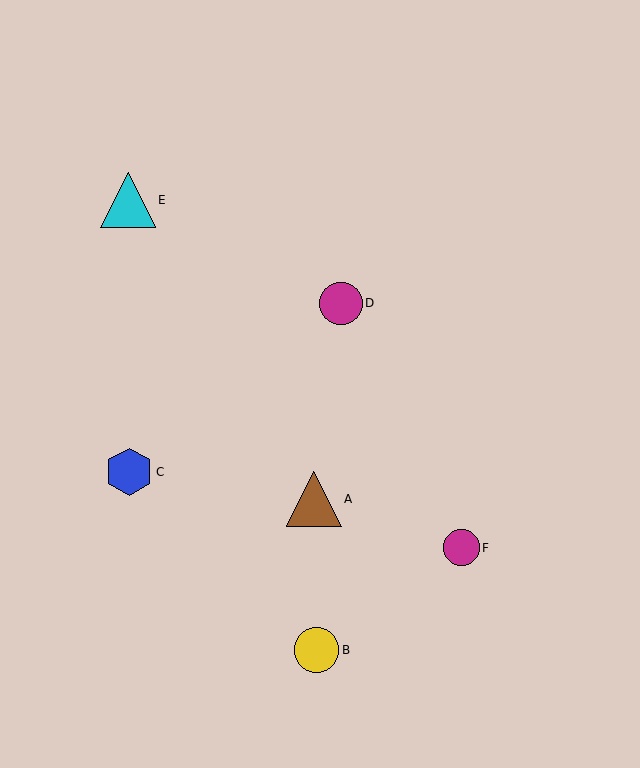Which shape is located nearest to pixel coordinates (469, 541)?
The magenta circle (labeled F) at (462, 548) is nearest to that location.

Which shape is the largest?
The cyan triangle (labeled E) is the largest.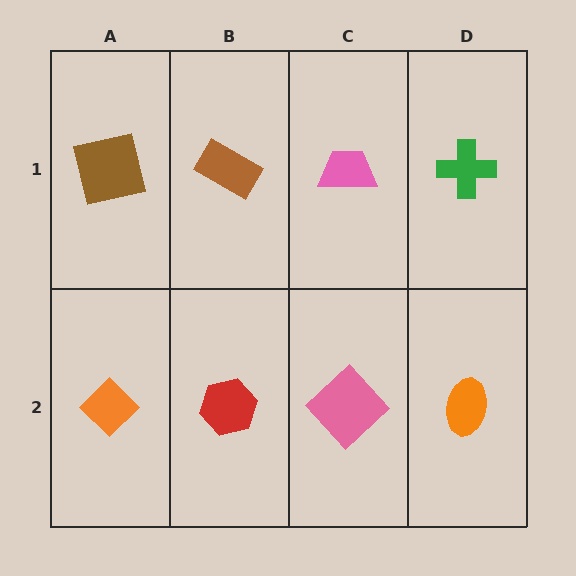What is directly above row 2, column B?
A brown rectangle.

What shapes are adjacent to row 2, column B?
A brown rectangle (row 1, column B), an orange diamond (row 2, column A), a pink diamond (row 2, column C).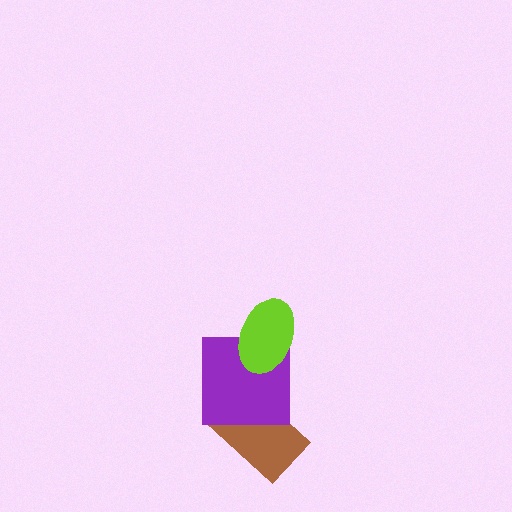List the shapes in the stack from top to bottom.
From top to bottom: the lime ellipse, the purple square, the brown rectangle.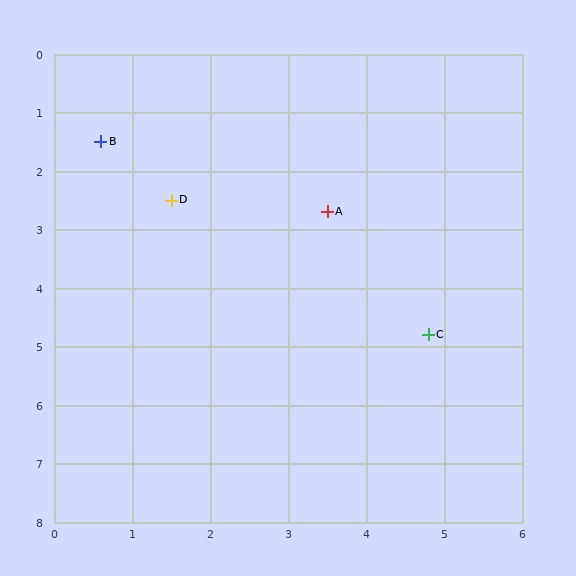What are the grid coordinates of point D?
Point D is at approximately (1.5, 2.5).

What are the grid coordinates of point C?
Point C is at approximately (4.8, 4.8).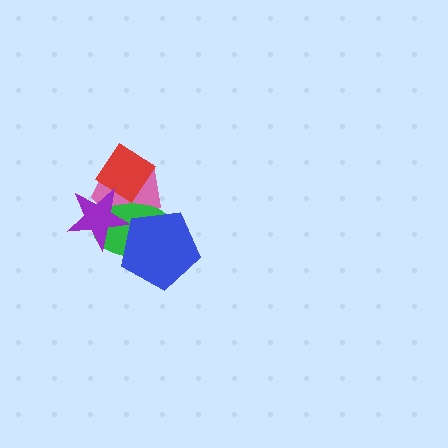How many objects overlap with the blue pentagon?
2 objects overlap with the blue pentagon.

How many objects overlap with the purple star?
3 objects overlap with the purple star.